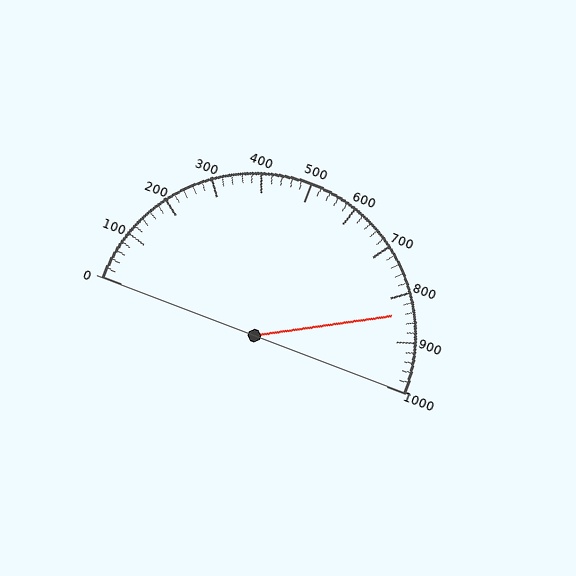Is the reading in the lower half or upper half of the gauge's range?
The reading is in the upper half of the range (0 to 1000).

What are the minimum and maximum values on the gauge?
The gauge ranges from 0 to 1000.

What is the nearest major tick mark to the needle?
The nearest major tick mark is 800.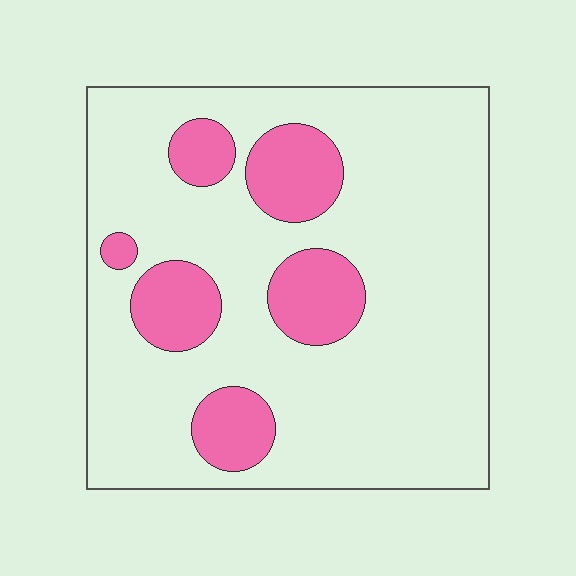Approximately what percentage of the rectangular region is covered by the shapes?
Approximately 20%.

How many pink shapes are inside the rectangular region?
6.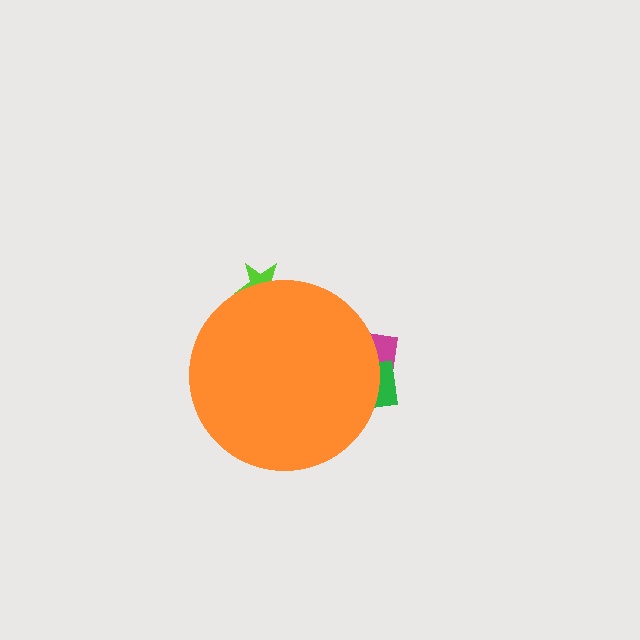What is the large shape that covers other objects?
An orange circle.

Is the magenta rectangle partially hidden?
Yes, the magenta rectangle is partially hidden behind the orange circle.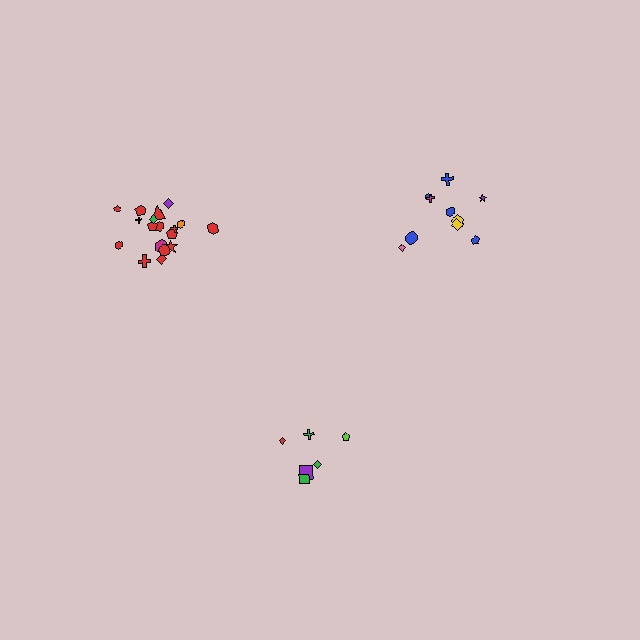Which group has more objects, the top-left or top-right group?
The top-left group.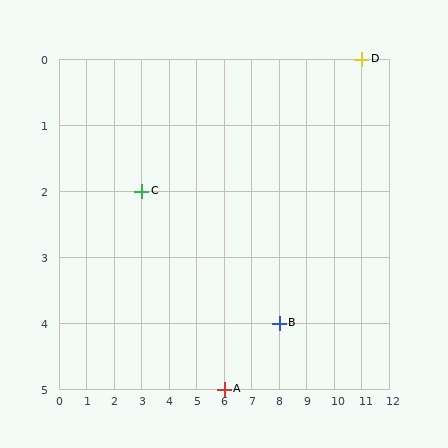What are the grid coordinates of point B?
Point B is at grid coordinates (8, 4).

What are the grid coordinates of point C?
Point C is at grid coordinates (3, 2).